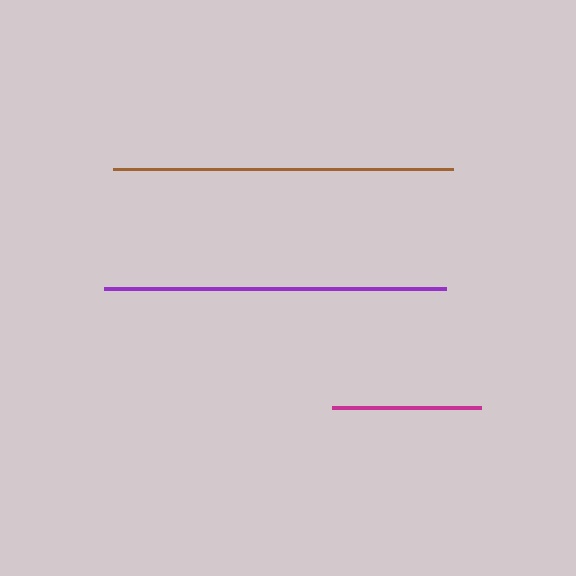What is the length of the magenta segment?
The magenta segment is approximately 149 pixels long.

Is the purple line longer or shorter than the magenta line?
The purple line is longer than the magenta line.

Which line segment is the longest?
The purple line is the longest at approximately 342 pixels.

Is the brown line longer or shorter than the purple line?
The purple line is longer than the brown line.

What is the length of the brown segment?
The brown segment is approximately 341 pixels long.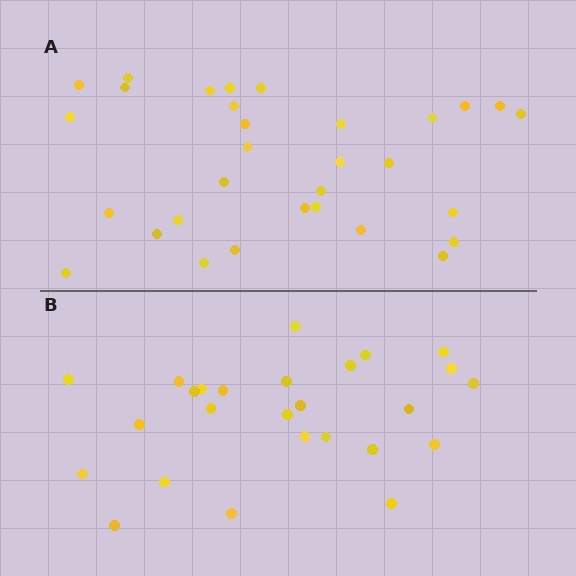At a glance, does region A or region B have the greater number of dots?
Region A (the top region) has more dots.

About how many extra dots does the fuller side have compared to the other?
Region A has about 5 more dots than region B.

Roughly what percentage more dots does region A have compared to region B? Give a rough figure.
About 20% more.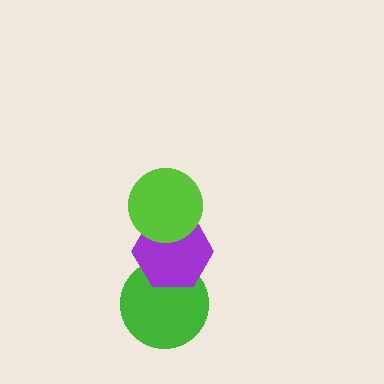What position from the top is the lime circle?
The lime circle is 1st from the top.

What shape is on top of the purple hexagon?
The lime circle is on top of the purple hexagon.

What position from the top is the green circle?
The green circle is 3rd from the top.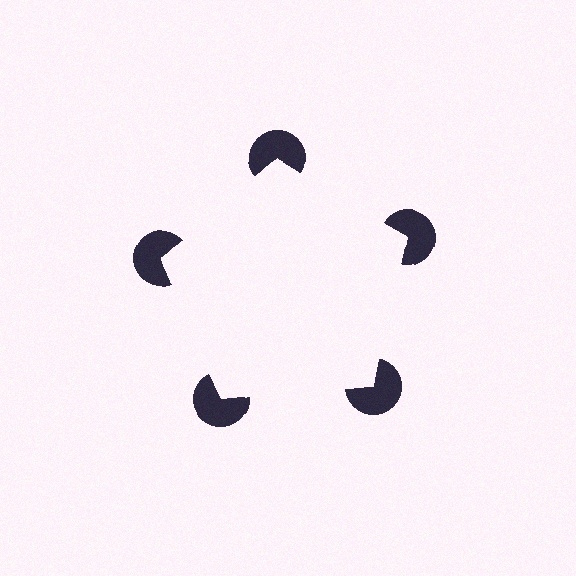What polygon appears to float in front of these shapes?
An illusory pentagon — its edges are inferred from the aligned wedge cuts in the pac-man discs, not physically drawn.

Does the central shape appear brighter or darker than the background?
It typically appears slightly brighter than the background, even though no actual brightness change is drawn.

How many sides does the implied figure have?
5 sides.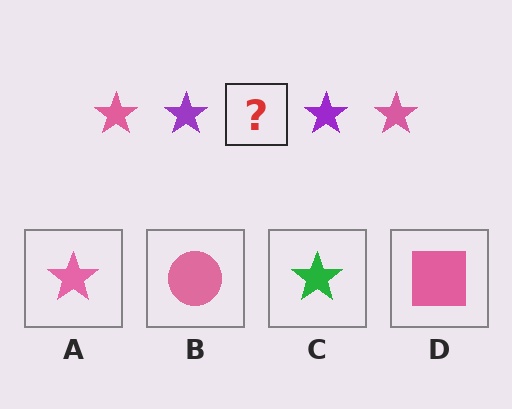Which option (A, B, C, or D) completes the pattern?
A.